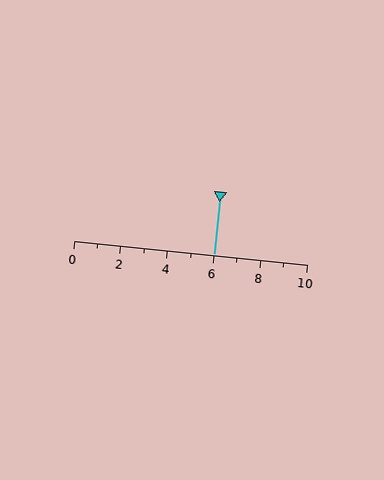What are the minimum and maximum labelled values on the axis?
The axis runs from 0 to 10.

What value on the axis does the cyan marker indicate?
The marker indicates approximately 6.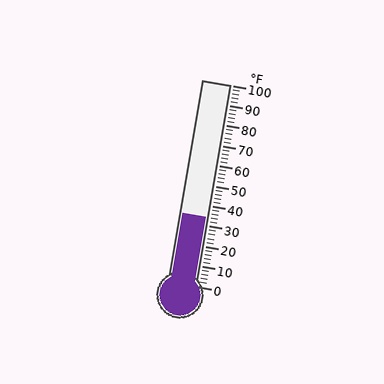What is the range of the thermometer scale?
The thermometer scale ranges from 0°F to 100°F.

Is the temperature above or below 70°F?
The temperature is below 70°F.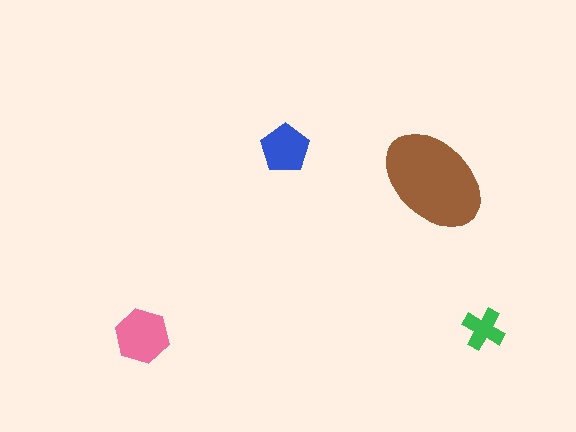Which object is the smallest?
The green cross.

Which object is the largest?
The brown ellipse.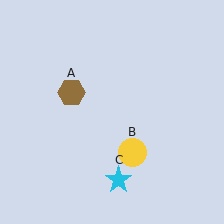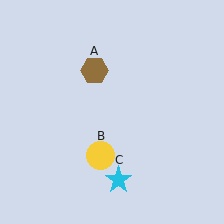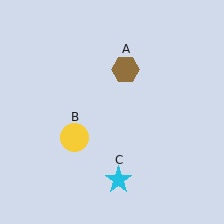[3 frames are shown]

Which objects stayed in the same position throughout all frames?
Cyan star (object C) remained stationary.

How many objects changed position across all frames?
2 objects changed position: brown hexagon (object A), yellow circle (object B).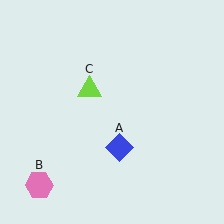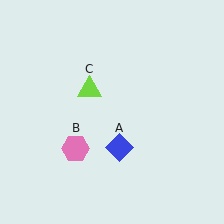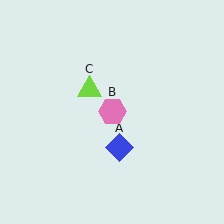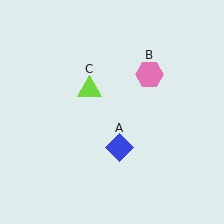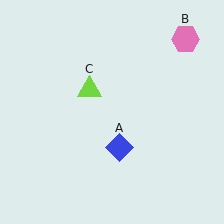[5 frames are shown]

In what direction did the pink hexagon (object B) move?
The pink hexagon (object B) moved up and to the right.